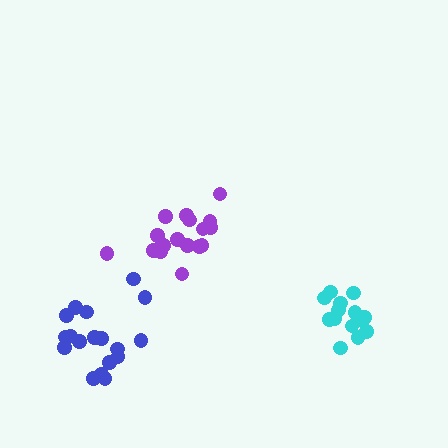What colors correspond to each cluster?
The clusters are colored: purple, cyan, blue.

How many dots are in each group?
Group 1: 17 dots, Group 2: 14 dots, Group 3: 18 dots (49 total).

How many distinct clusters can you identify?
There are 3 distinct clusters.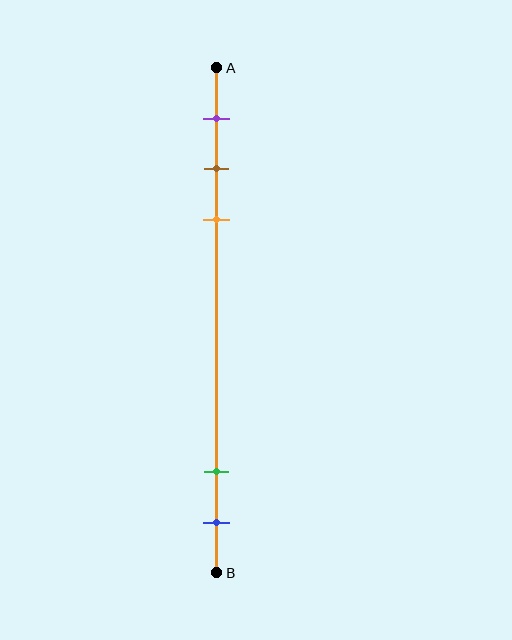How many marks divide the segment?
There are 5 marks dividing the segment.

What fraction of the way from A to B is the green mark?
The green mark is approximately 80% (0.8) of the way from A to B.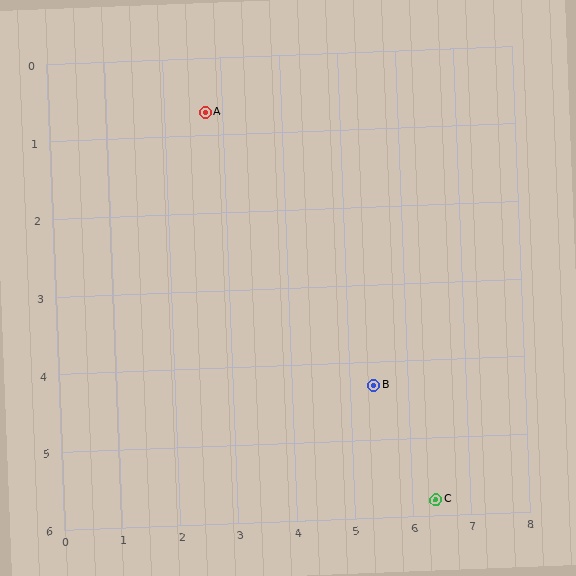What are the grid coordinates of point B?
Point B is at approximately (5.4, 4.3).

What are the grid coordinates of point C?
Point C is at approximately (6.4, 5.8).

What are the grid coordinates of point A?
Point A is at approximately (2.7, 0.7).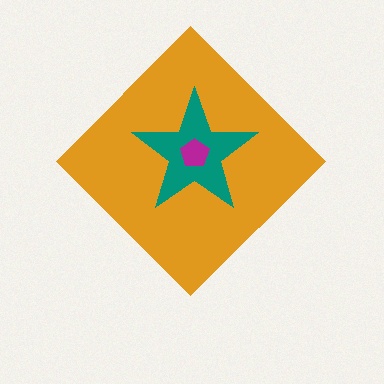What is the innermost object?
The magenta pentagon.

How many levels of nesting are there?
3.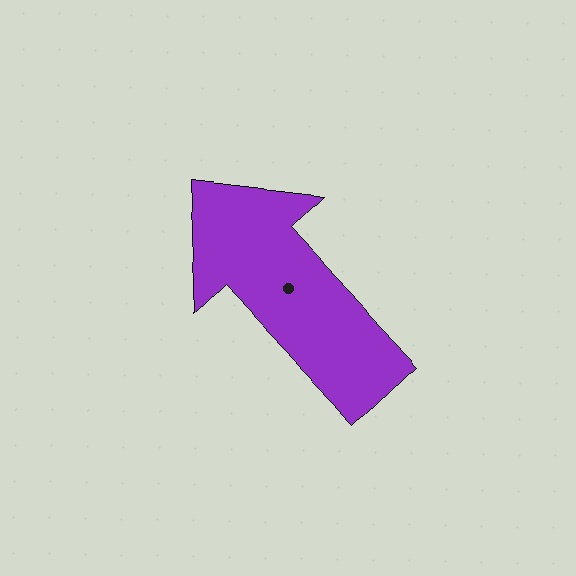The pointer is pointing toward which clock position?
Roughly 11 o'clock.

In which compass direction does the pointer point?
Northwest.